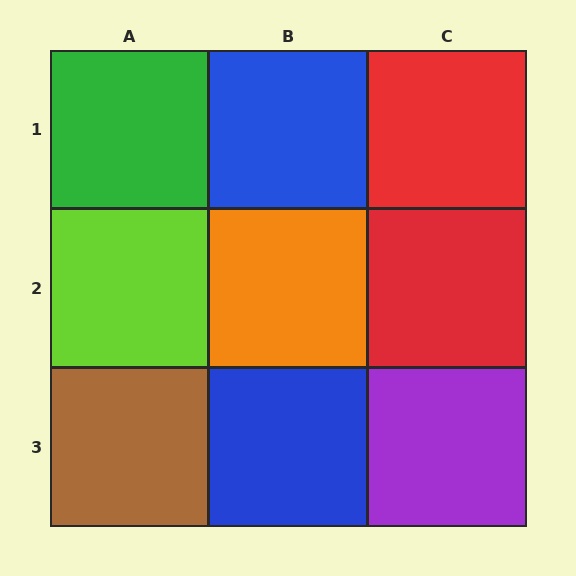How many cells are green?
1 cell is green.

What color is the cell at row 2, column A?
Lime.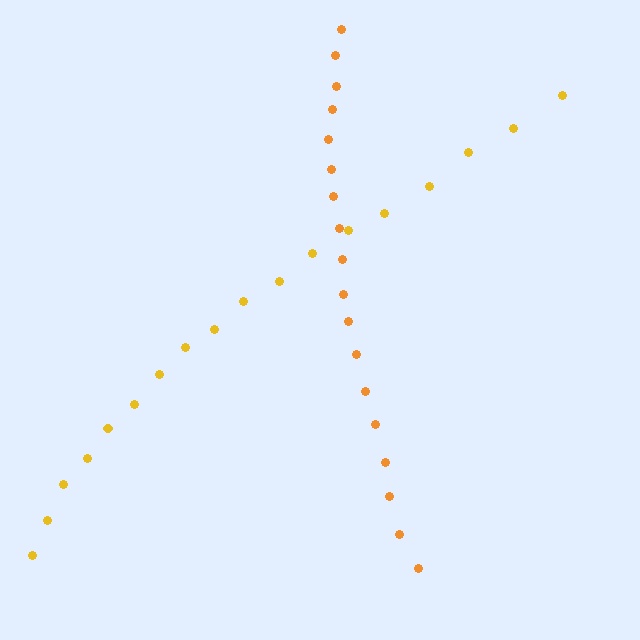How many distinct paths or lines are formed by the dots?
There are 2 distinct paths.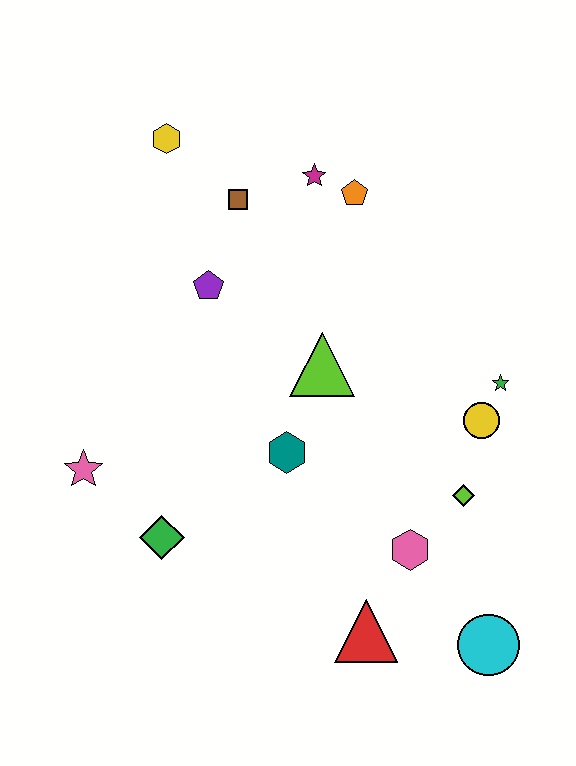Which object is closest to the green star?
The yellow circle is closest to the green star.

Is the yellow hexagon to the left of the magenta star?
Yes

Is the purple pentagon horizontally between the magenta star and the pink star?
Yes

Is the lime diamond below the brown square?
Yes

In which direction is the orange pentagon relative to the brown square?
The orange pentagon is to the right of the brown square.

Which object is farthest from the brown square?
The cyan circle is farthest from the brown square.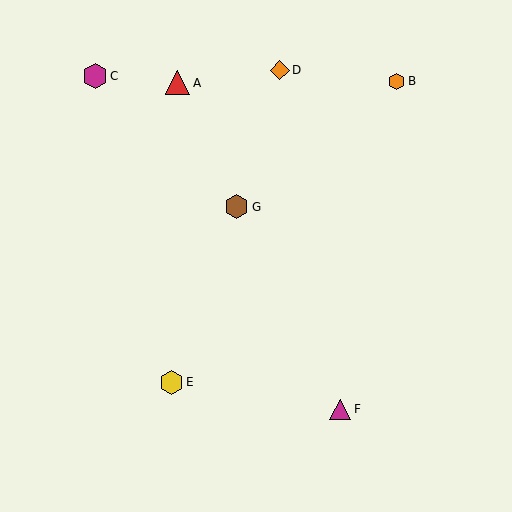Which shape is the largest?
The magenta hexagon (labeled C) is the largest.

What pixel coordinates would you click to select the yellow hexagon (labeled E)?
Click at (172, 382) to select the yellow hexagon E.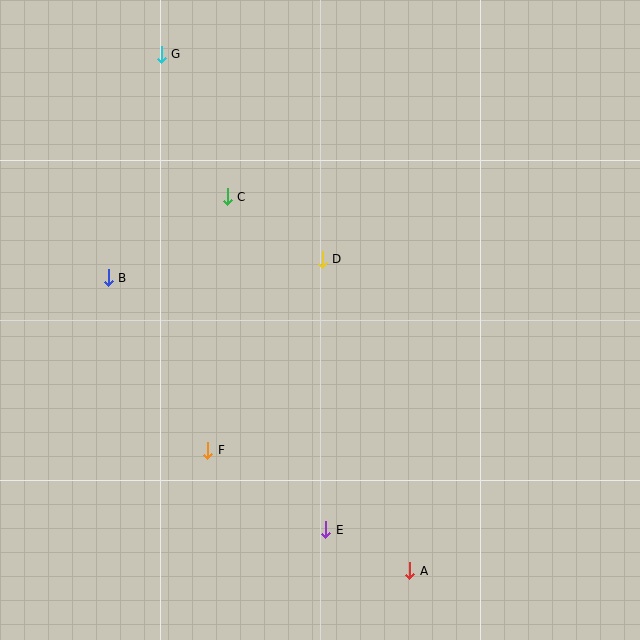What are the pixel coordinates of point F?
Point F is at (208, 450).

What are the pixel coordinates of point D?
Point D is at (322, 259).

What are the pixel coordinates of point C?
Point C is at (227, 197).